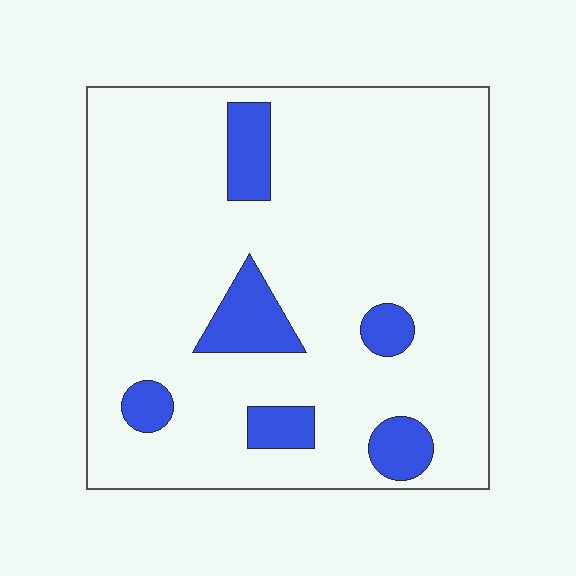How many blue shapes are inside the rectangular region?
6.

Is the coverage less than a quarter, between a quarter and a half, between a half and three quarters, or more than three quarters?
Less than a quarter.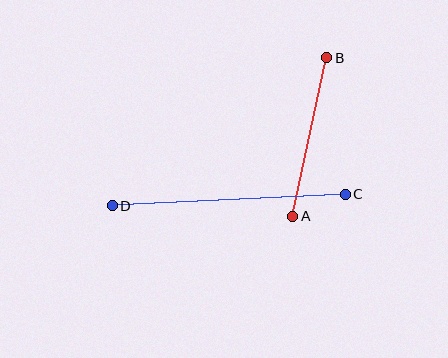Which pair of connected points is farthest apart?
Points C and D are farthest apart.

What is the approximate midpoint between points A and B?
The midpoint is at approximately (310, 137) pixels.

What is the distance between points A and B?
The distance is approximately 162 pixels.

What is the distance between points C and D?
The distance is approximately 233 pixels.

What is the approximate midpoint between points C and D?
The midpoint is at approximately (229, 200) pixels.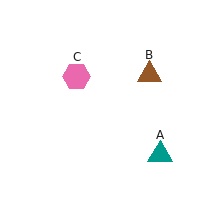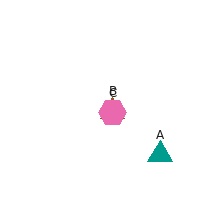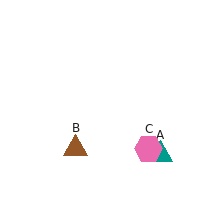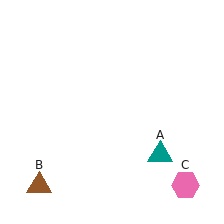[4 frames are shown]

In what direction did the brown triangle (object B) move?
The brown triangle (object B) moved down and to the left.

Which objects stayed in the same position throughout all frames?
Teal triangle (object A) remained stationary.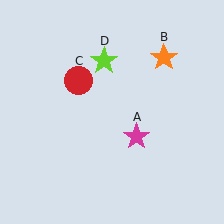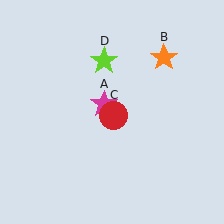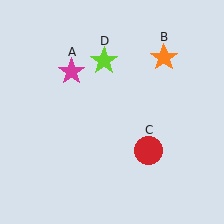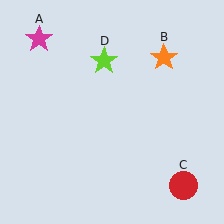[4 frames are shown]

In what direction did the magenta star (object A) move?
The magenta star (object A) moved up and to the left.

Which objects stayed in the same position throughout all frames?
Orange star (object B) and lime star (object D) remained stationary.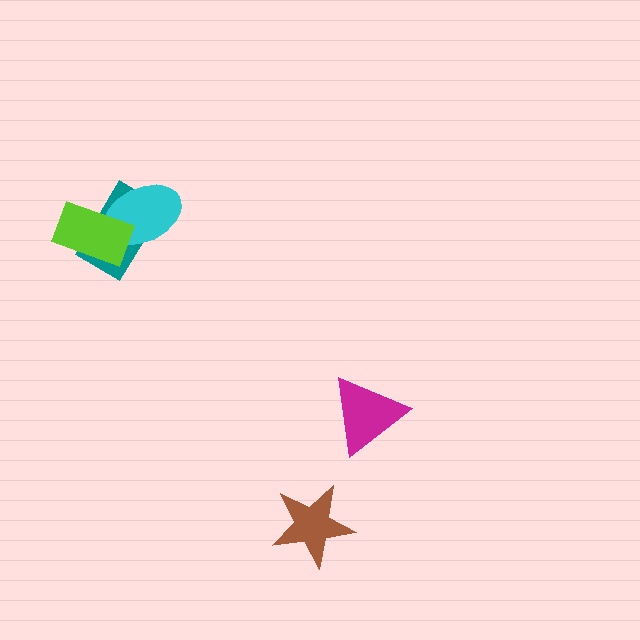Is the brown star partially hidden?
No, no other shape covers it.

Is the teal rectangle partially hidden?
Yes, it is partially covered by another shape.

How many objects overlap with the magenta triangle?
0 objects overlap with the magenta triangle.